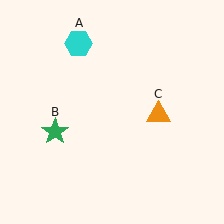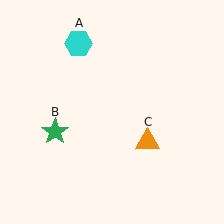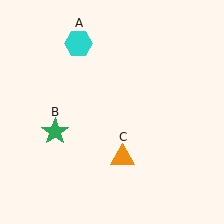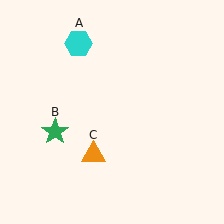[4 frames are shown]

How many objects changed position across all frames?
1 object changed position: orange triangle (object C).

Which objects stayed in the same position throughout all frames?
Cyan hexagon (object A) and green star (object B) remained stationary.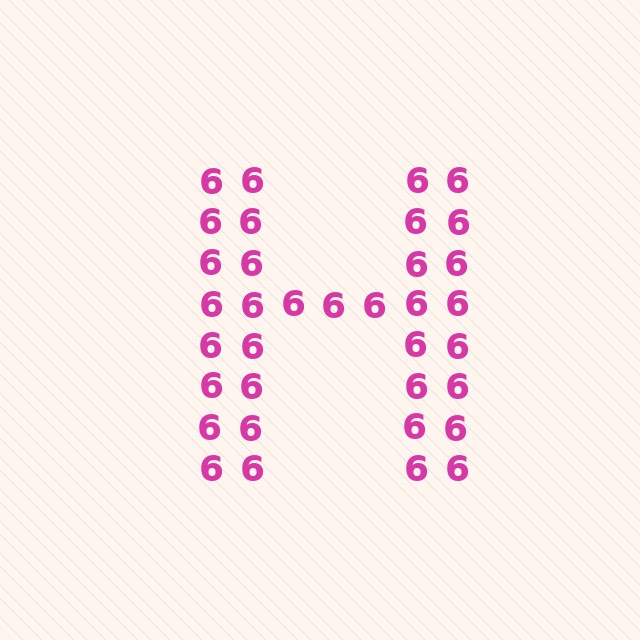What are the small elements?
The small elements are digit 6's.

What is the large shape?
The large shape is the letter H.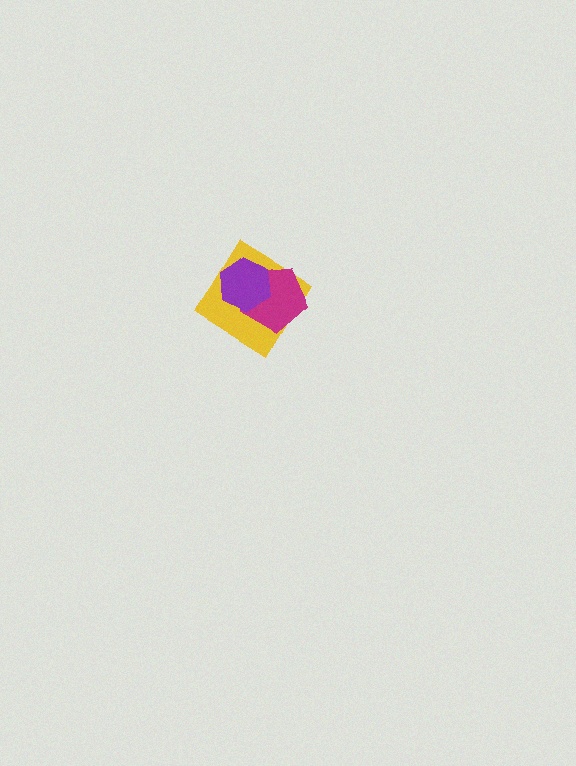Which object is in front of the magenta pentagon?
The purple hexagon is in front of the magenta pentagon.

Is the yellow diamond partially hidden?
Yes, it is partially covered by another shape.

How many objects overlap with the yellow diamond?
2 objects overlap with the yellow diamond.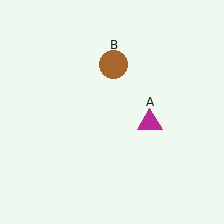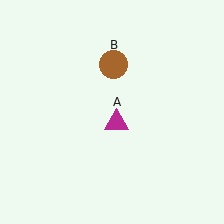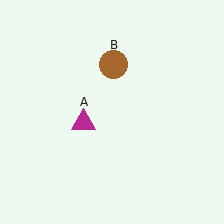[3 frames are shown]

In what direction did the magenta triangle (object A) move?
The magenta triangle (object A) moved left.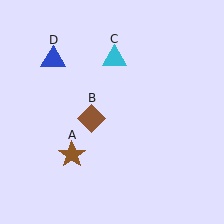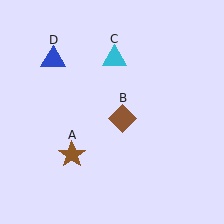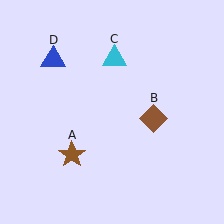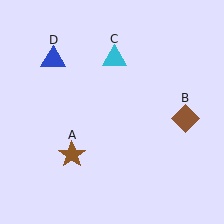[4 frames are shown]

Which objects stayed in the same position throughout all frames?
Brown star (object A) and cyan triangle (object C) and blue triangle (object D) remained stationary.